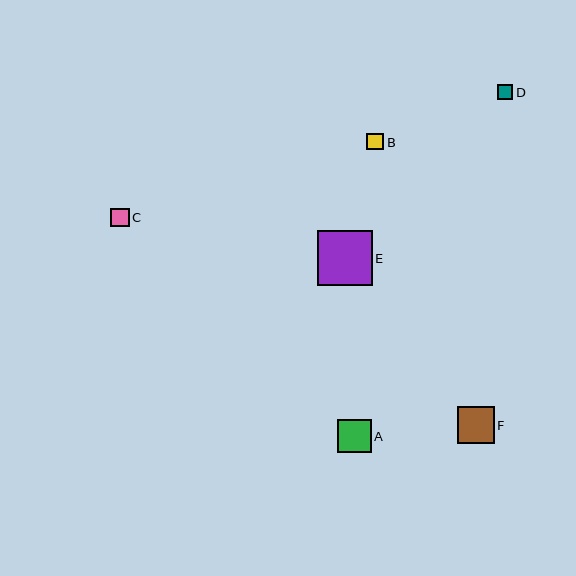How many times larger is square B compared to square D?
Square B is approximately 1.1 times the size of square D.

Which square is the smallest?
Square D is the smallest with a size of approximately 15 pixels.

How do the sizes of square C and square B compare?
Square C and square B are approximately the same size.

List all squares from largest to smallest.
From largest to smallest: E, F, A, C, B, D.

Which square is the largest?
Square E is the largest with a size of approximately 55 pixels.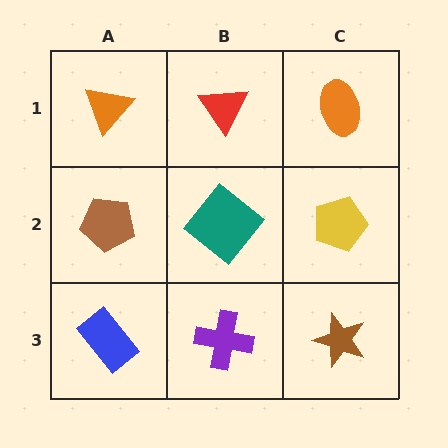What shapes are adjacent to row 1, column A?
A brown pentagon (row 2, column A), a red triangle (row 1, column B).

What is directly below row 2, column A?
A blue rectangle.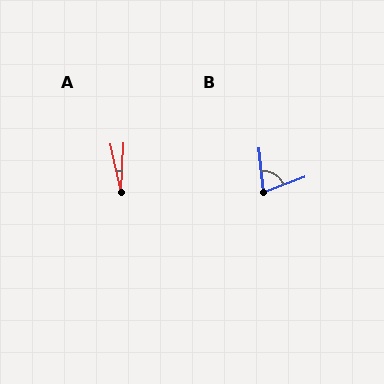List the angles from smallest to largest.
A (15°), B (76°).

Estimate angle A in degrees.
Approximately 15 degrees.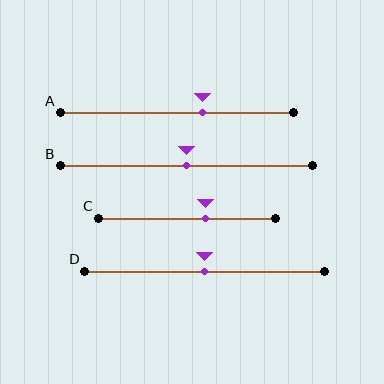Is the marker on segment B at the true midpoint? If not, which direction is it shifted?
Yes, the marker on segment B is at the true midpoint.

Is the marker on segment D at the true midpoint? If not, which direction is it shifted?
Yes, the marker on segment D is at the true midpoint.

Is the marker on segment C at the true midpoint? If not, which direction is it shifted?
No, the marker on segment C is shifted to the right by about 10% of the segment length.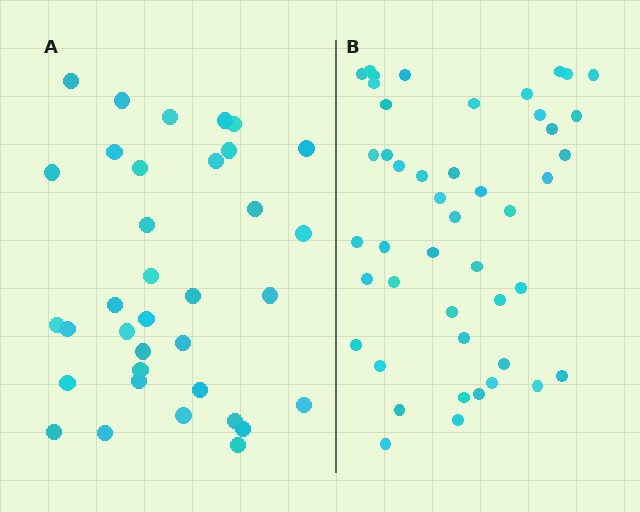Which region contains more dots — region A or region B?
Region B (the right region) has more dots.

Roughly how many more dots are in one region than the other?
Region B has roughly 12 or so more dots than region A.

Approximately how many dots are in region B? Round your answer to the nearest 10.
About 50 dots. (The exact count is 46, which rounds to 50.)